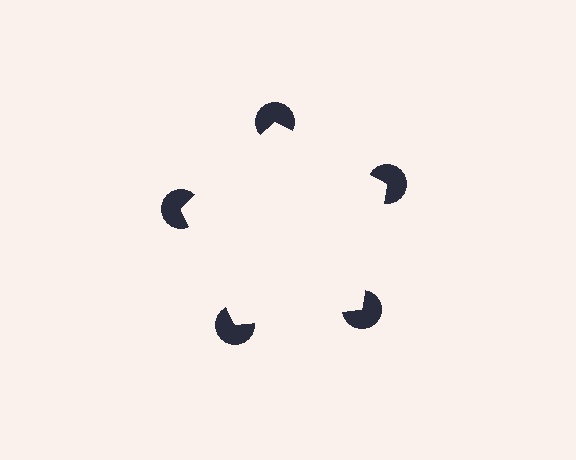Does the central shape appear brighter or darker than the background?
It typically appears slightly brighter than the background, even though no actual brightness change is drawn.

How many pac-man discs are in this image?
There are 5 — one at each vertex of the illusory pentagon.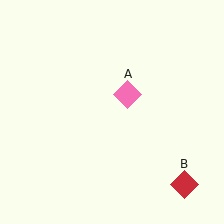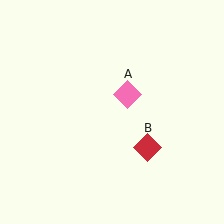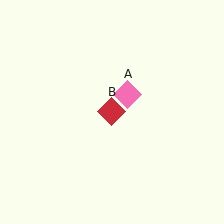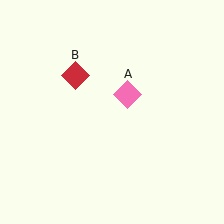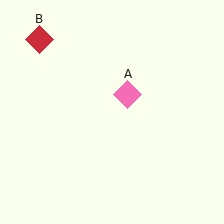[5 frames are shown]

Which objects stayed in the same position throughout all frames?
Pink diamond (object A) remained stationary.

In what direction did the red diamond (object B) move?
The red diamond (object B) moved up and to the left.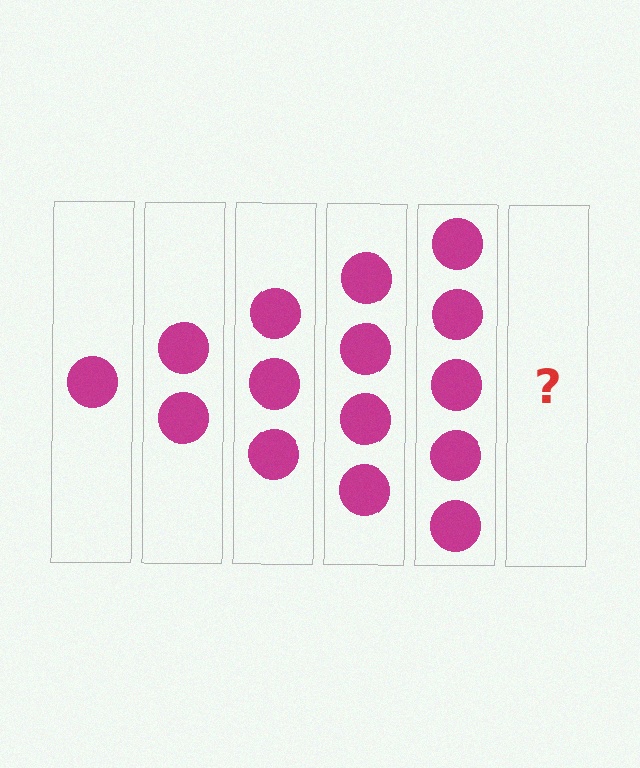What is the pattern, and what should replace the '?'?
The pattern is that each step adds one more circle. The '?' should be 6 circles.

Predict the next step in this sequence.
The next step is 6 circles.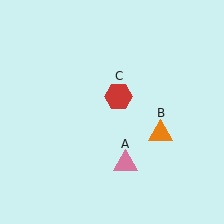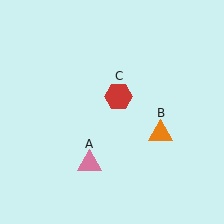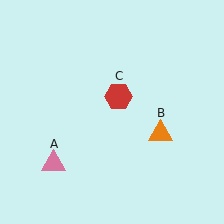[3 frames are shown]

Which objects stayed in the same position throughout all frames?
Orange triangle (object B) and red hexagon (object C) remained stationary.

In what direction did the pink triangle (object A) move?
The pink triangle (object A) moved left.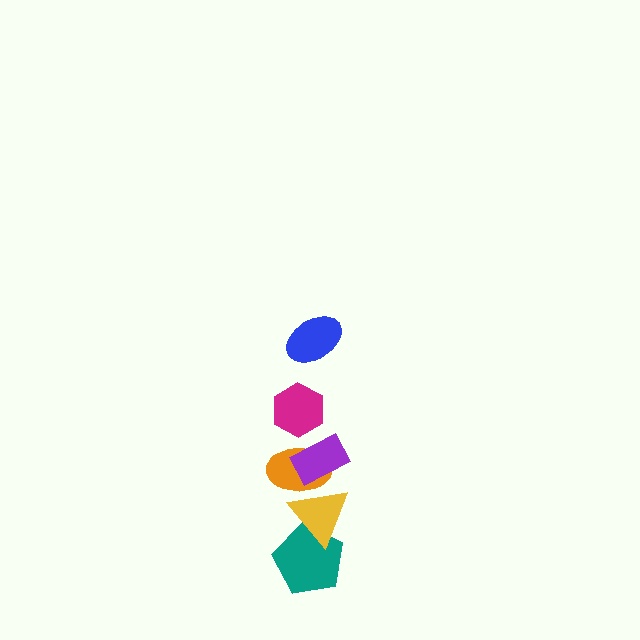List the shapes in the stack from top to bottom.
From top to bottom: the blue ellipse, the magenta hexagon, the purple rectangle, the orange ellipse, the yellow triangle, the teal pentagon.